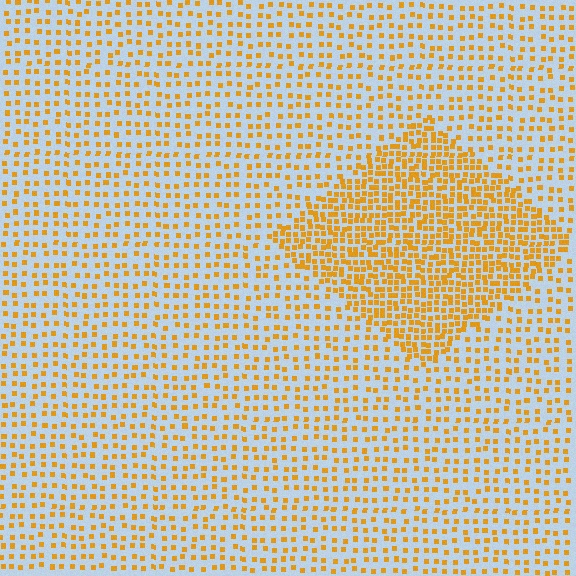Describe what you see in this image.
The image contains small orange elements arranged at two different densities. A diamond-shaped region is visible where the elements are more densely packed than the surrounding area.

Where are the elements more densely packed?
The elements are more densely packed inside the diamond boundary.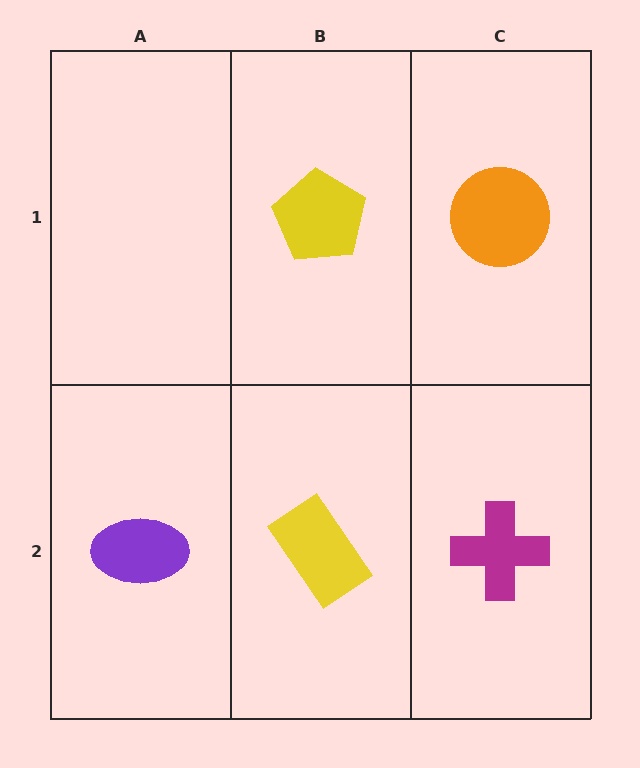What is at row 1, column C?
An orange circle.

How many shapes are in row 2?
3 shapes.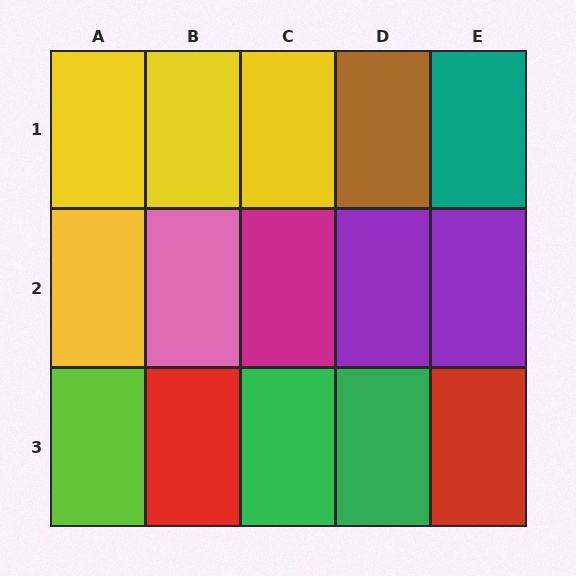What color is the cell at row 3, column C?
Green.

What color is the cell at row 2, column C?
Magenta.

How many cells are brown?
1 cell is brown.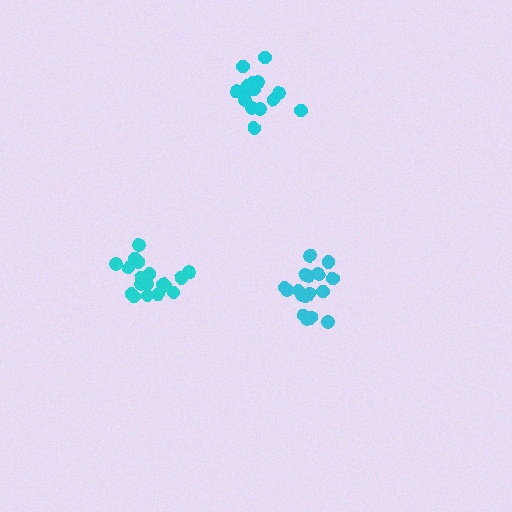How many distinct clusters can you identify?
There are 3 distinct clusters.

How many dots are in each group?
Group 1: 19 dots, Group 2: 16 dots, Group 3: 17 dots (52 total).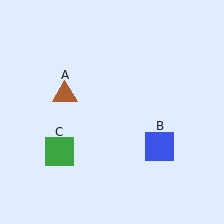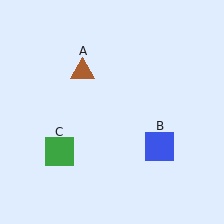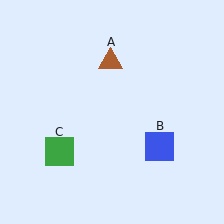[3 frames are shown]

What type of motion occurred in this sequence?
The brown triangle (object A) rotated clockwise around the center of the scene.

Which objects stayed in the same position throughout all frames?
Blue square (object B) and green square (object C) remained stationary.